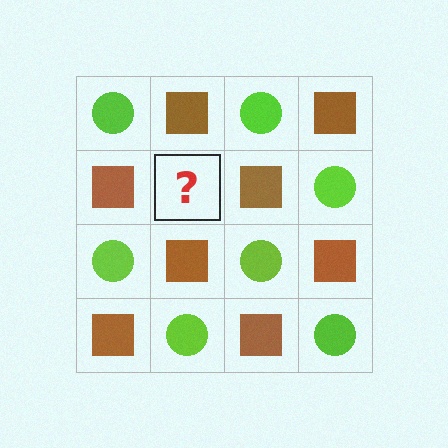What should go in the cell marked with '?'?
The missing cell should contain a lime circle.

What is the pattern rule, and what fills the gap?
The rule is that it alternates lime circle and brown square in a checkerboard pattern. The gap should be filled with a lime circle.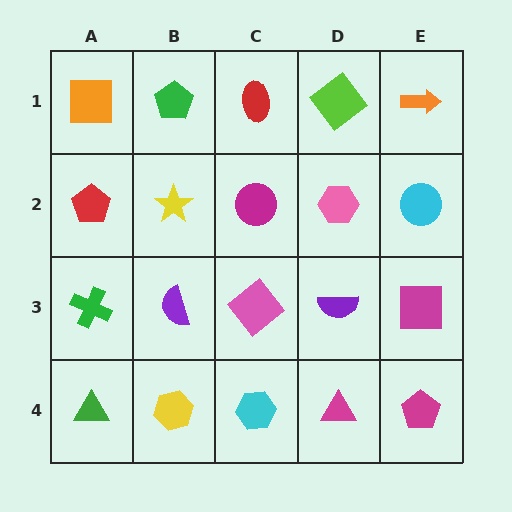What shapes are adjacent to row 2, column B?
A green pentagon (row 1, column B), a purple semicircle (row 3, column B), a red pentagon (row 2, column A), a magenta circle (row 2, column C).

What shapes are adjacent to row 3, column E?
A cyan circle (row 2, column E), a magenta pentagon (row 4, column E), a purple semicircle (row 3, column D).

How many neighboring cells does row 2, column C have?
4.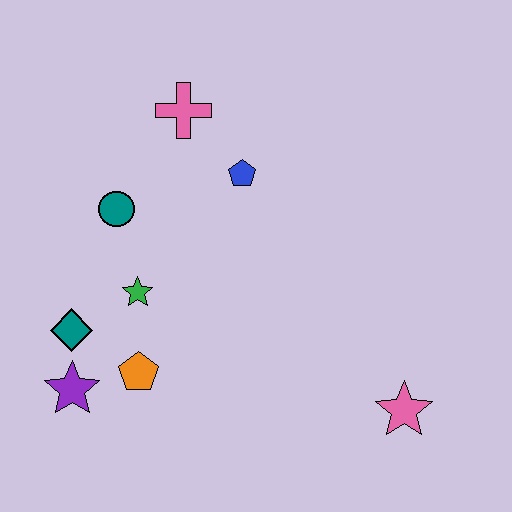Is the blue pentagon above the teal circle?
Yes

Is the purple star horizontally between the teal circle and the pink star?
No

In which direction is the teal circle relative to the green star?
The teal circle is above the green star.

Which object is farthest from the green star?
The pink star is farthest from the green star.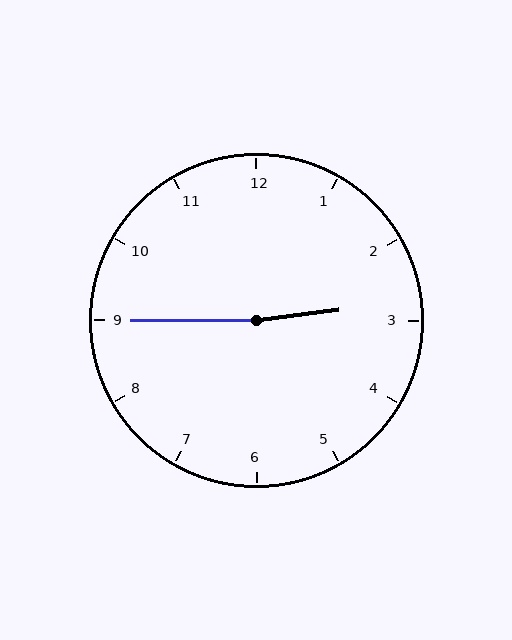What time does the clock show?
2:45.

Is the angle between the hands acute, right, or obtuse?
It is obtuse.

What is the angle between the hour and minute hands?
Approximately 172 degrees.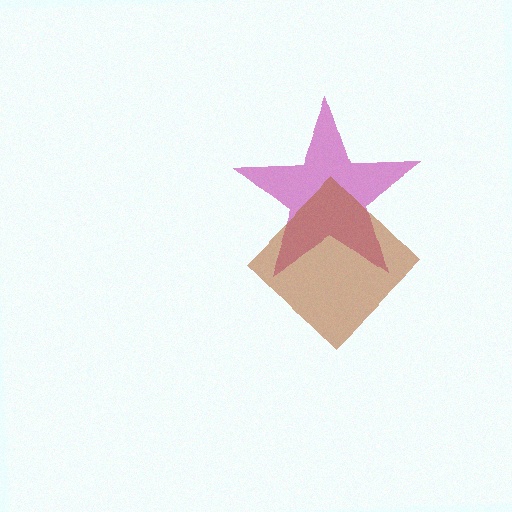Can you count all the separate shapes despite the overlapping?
Yes, there are 2 separate shapes.